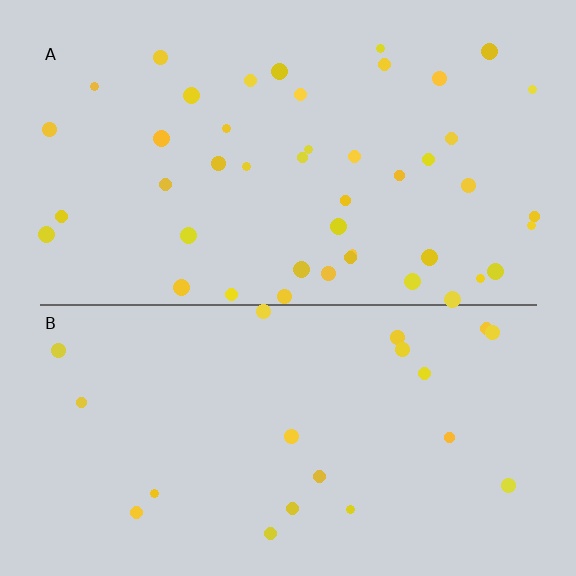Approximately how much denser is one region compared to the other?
Approximately 2.2× — region A over region B.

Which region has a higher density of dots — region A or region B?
A (the top).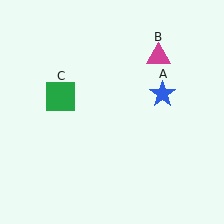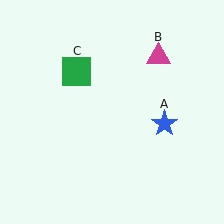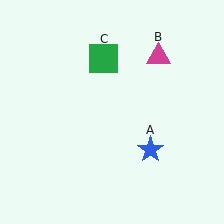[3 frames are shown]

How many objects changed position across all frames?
2 objects changed position: blue star (object A), green square (object C).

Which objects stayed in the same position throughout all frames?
Magenta triangle (object B) remained stationary.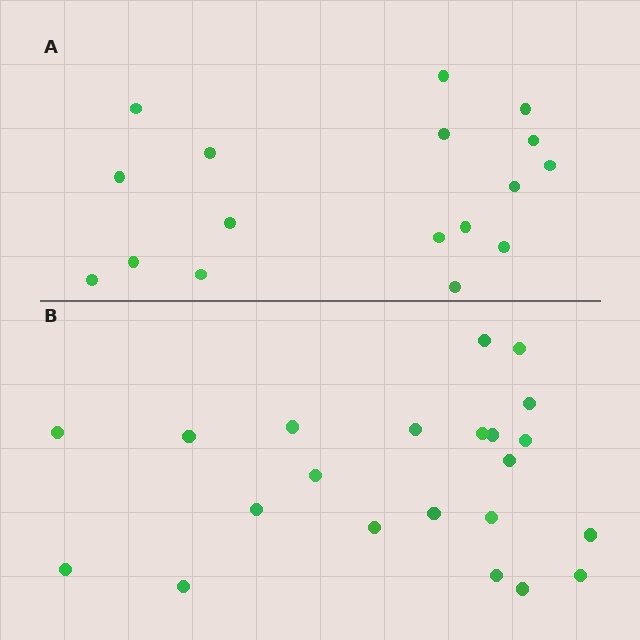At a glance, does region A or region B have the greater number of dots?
Region B (the bottom region) has more dots.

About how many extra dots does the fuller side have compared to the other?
Region B has about 5 more dots than region A.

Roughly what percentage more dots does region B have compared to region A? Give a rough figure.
About 30% more.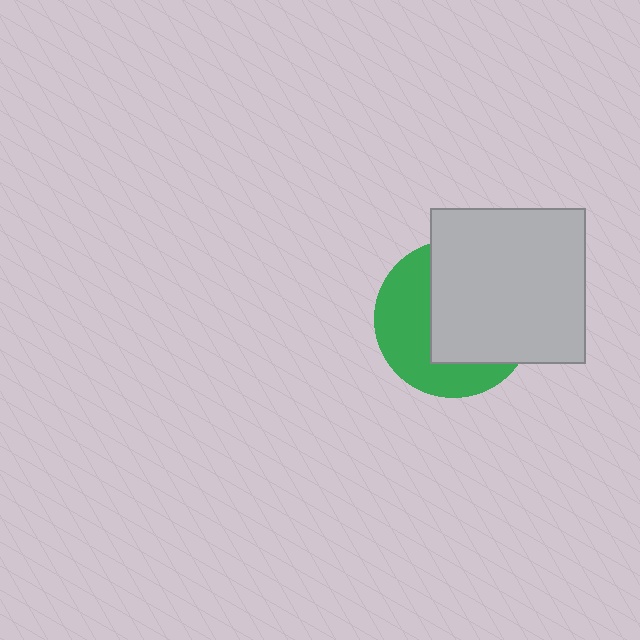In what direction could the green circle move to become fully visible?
The green circle could move left. That would shift it out from behind the light gray square entirely.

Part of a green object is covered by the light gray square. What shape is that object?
It is a circle.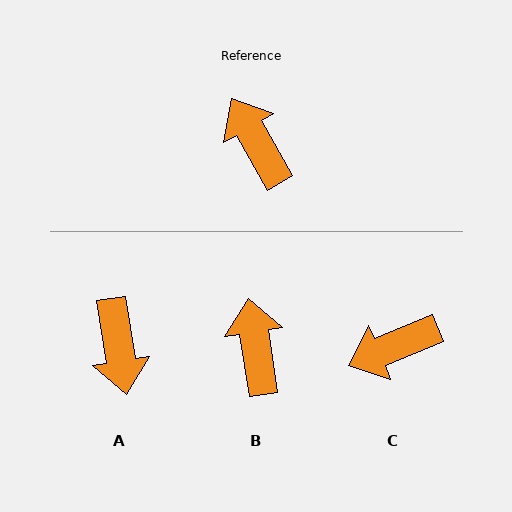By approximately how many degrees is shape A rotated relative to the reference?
Approximately 159 degrees counter-clockwise.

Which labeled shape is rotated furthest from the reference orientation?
A, about 159 degrees away.